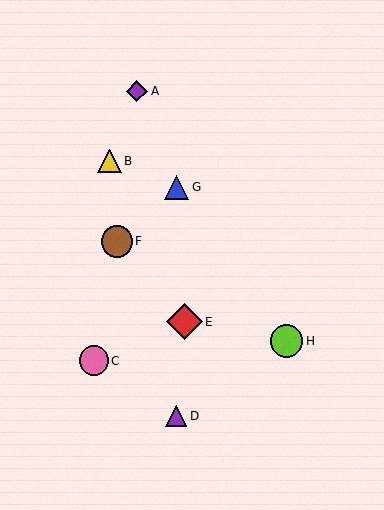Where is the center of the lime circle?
The center of the lime circle is at (286, 341).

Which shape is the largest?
The red diamond (labeled E) is the largest.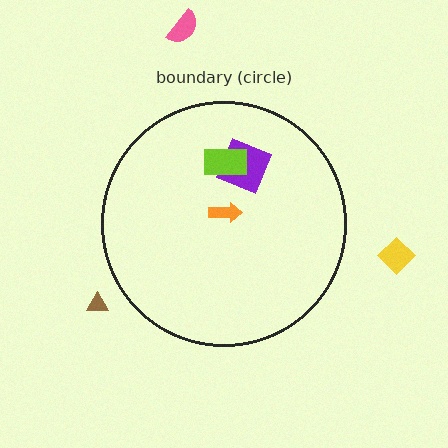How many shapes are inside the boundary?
3 inside, 3 outside.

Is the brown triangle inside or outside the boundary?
Outside.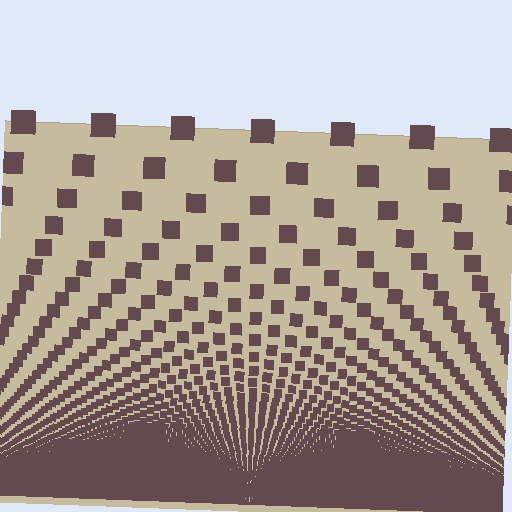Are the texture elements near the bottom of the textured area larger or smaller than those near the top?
Smaller. The gradient is inverted — elements near the bottom are smaller and denser.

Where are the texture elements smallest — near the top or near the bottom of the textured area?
Near the bottom.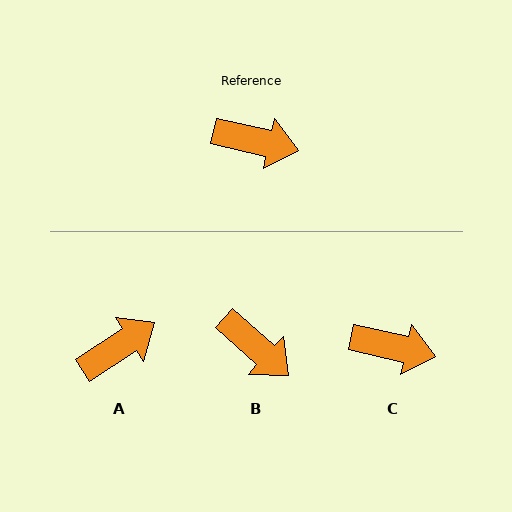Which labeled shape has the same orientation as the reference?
C.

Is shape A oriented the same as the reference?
No, it is off by about 46 degrees.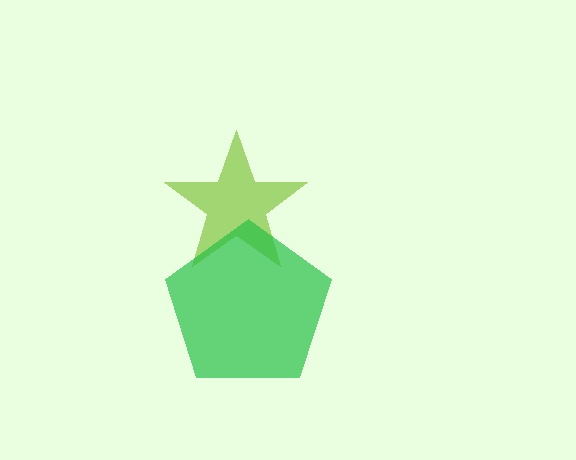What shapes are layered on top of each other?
The layered shapes are: a lime star, a green pentagon.